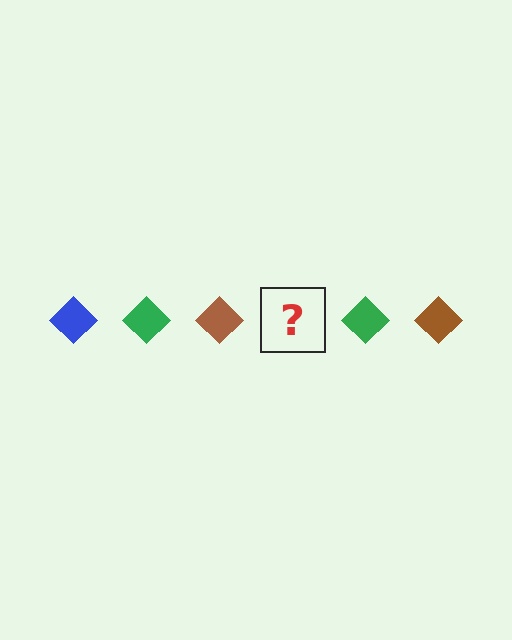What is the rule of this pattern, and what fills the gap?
The rule is that the pattern cycles through blue, green, brown diamonds. The gap should be filled with a blue diamond.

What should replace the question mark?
The question mark should be replaced with a blue diamond.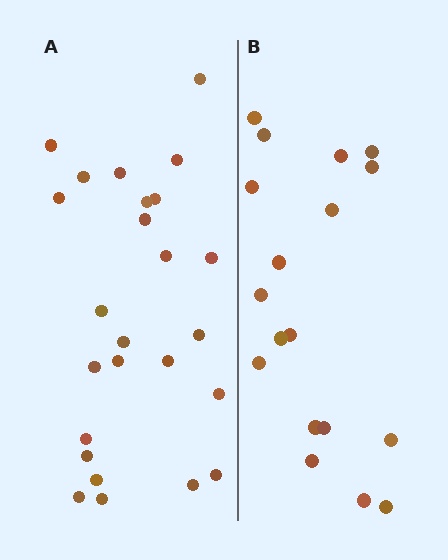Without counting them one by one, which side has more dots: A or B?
Region A (the left region) has more dots.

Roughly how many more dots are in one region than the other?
Region A has roughly 8 or so more dots than region B.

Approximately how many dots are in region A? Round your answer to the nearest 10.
About 20 dots. (The exact count is 25, which rounds to 20.)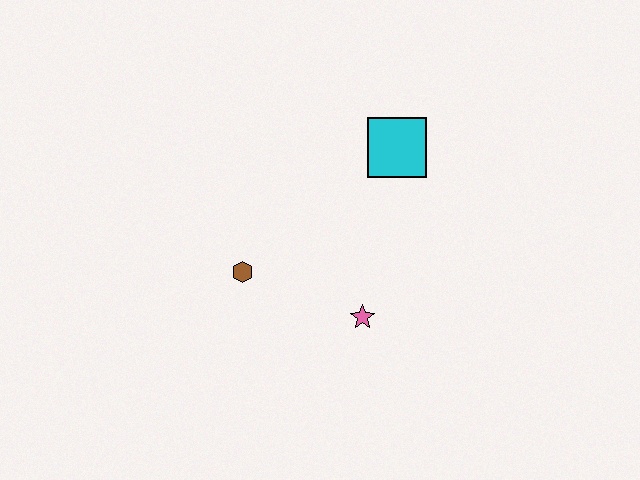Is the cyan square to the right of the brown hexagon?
Yes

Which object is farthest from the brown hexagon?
The cyan square is farthest from the brown hexagon.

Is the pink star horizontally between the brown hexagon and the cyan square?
Yes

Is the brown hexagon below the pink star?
No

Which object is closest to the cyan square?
The pink star is closest to the cyan square.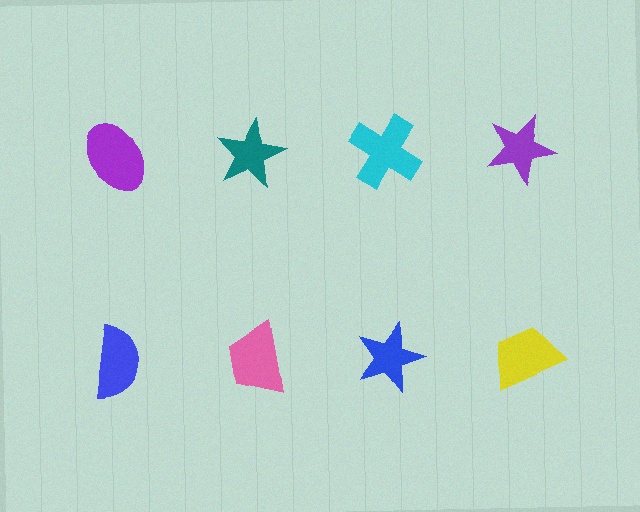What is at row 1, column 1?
A purple ellipse.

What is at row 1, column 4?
A purple star.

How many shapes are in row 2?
4 shapes.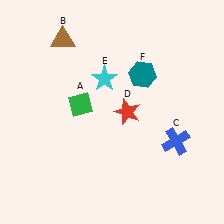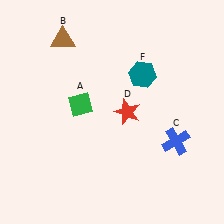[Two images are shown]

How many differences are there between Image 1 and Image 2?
There is 1 difference between the two images.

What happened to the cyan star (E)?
The cyan star (E) was removed in Image 2. It was in the top-left area of Image 1.